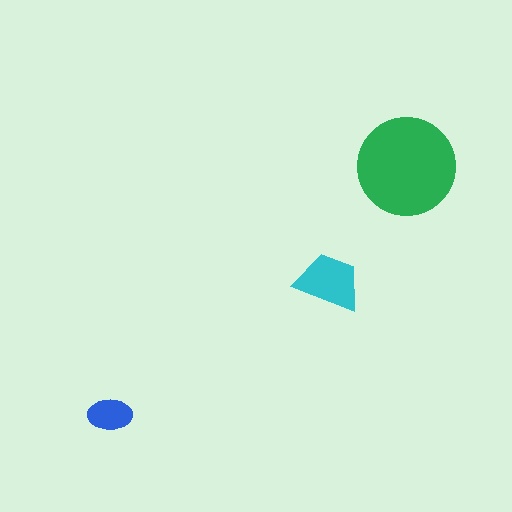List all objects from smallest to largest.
The blue ellipse, the cyan trapezoid, the green circle.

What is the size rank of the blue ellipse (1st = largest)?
3rd.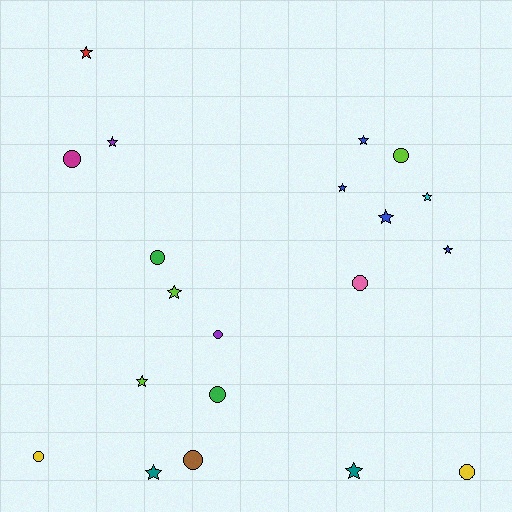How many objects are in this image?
There are 20 objects.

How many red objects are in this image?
There is 1 red object.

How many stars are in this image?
There are 11 stars.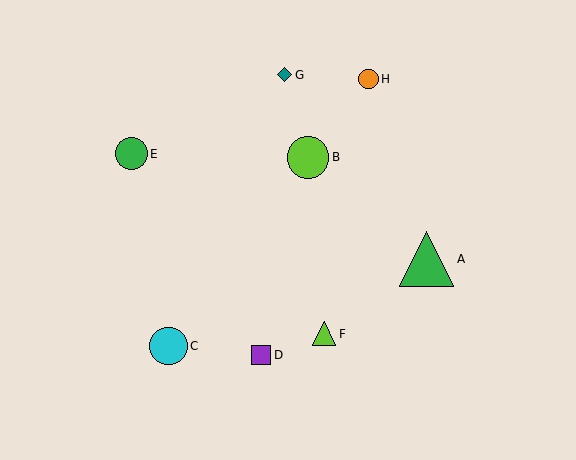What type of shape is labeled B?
Shape B is a lime circle.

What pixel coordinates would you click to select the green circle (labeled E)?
Click at (131, 154) to select the green circle E.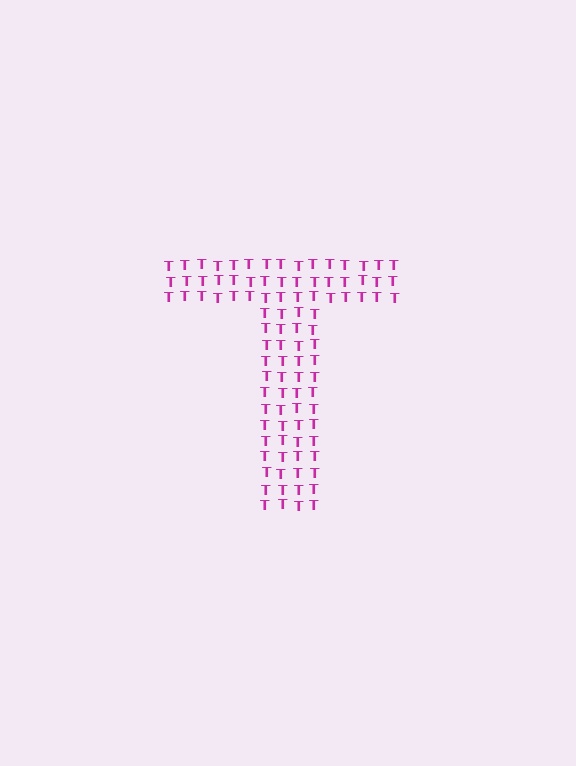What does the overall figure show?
The overall figure shows the letter T.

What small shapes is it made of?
It is made of small letter T's.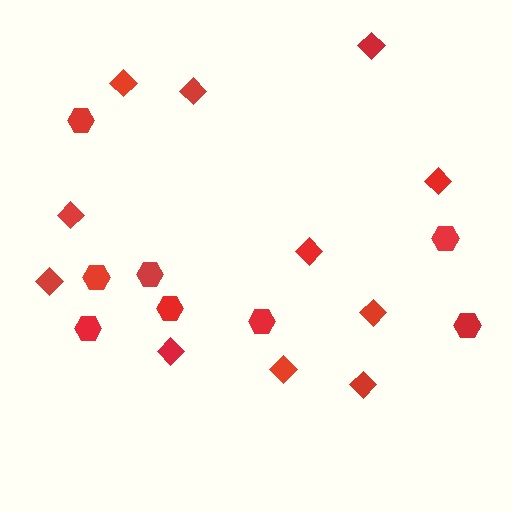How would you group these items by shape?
There are 2 groups: one group of diamonds (11) and one group of hexagons (8).